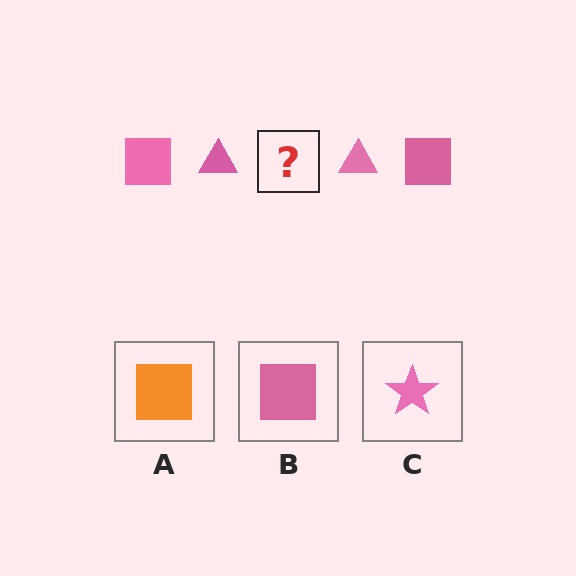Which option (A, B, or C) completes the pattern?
B.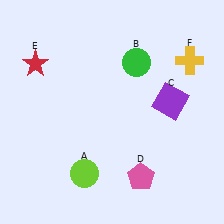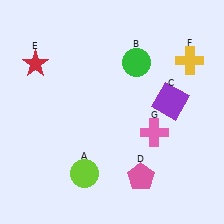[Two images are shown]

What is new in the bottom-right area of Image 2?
A pink cross (G) was added in the bottom-right area of Image 2.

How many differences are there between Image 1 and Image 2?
There is 1 difference between the two images.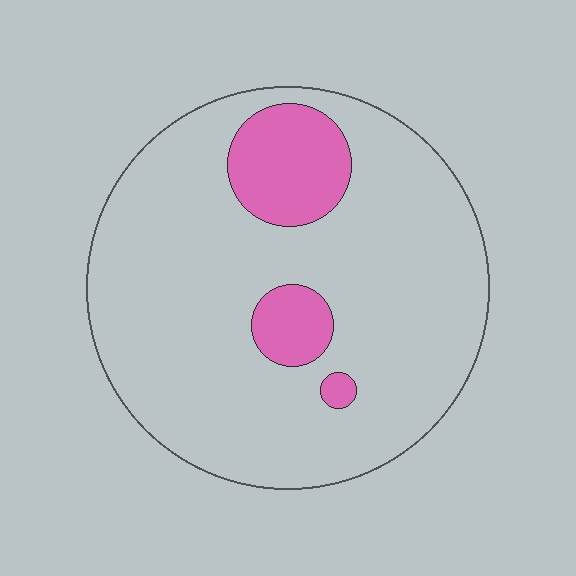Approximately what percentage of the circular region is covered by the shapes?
Approximately 15%.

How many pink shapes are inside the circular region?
3.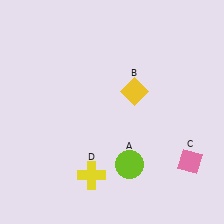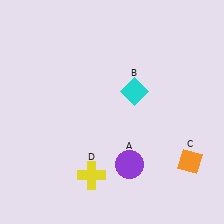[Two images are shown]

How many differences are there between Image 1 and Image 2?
There are 3 differences between the two images.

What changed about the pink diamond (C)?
In Image 1, C is pink. In Image 2, it changed to orange.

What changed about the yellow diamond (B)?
In Image 1, B is yellow. In Image 2, it changed to cyan.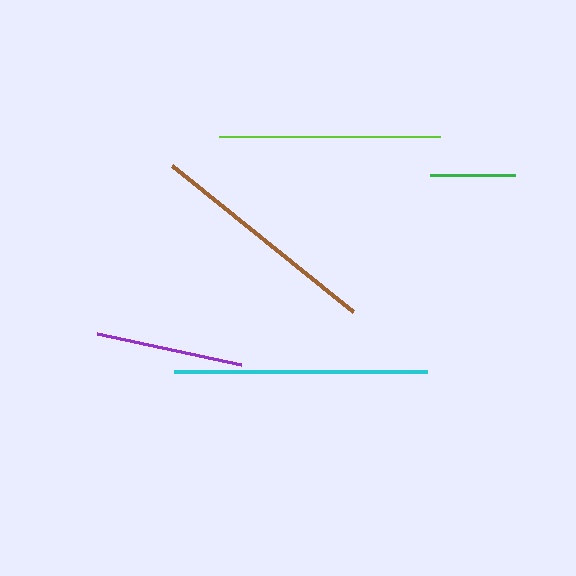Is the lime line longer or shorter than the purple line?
The lime line is longer than the purple line.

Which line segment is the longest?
The cyan line is the longest at approximately 253 pixels.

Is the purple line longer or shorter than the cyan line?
The cyan line is longer than the purple line.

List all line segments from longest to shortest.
From longest to shortest: cyan, brown, lime, purple, green.